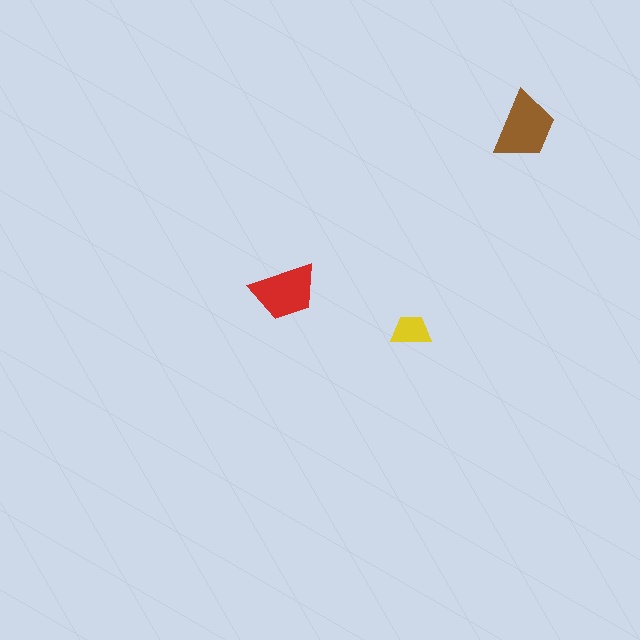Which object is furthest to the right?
The brown trapezoid is rightmost.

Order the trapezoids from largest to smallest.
the brown one, the red one, the yellow one.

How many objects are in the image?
There are 3 objects in the image.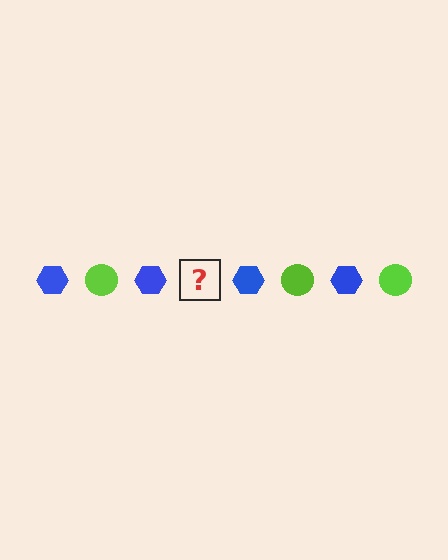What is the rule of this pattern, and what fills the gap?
The rule is that the pattern alternates between blue hexagon and lime circle. The gap should be filled with a lime circle.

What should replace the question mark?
The question mark should be replaced with a lime circle.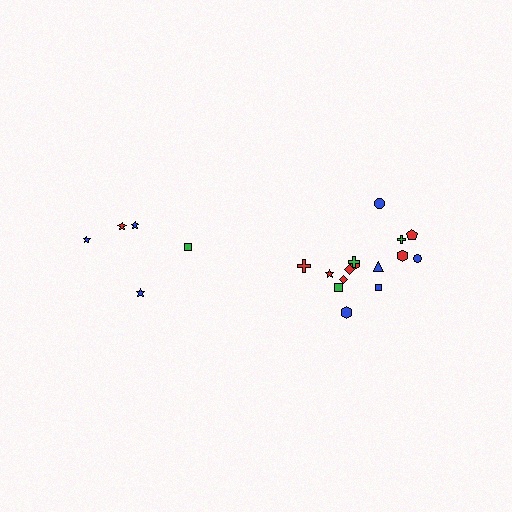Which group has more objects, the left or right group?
The right group.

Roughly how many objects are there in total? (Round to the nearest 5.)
Roughly 20 objects in total.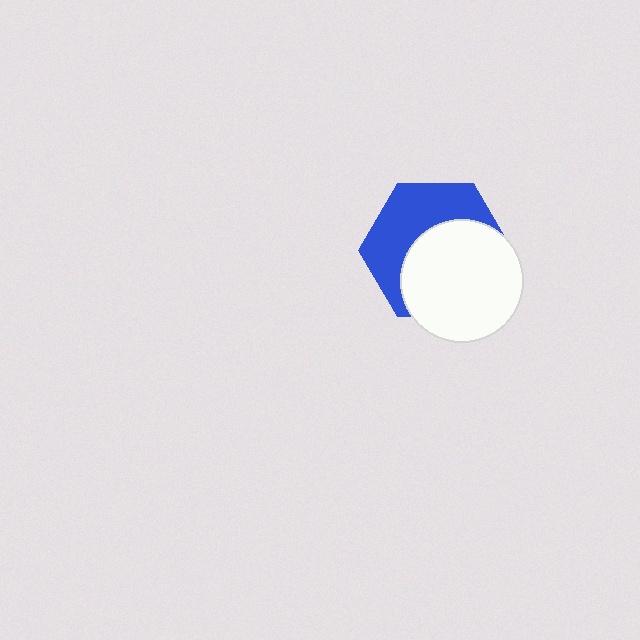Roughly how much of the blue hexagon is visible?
About half of it is visible (roughly 46%).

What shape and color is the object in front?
The object in front is a white circle.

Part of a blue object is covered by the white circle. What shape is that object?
It is a hexagon.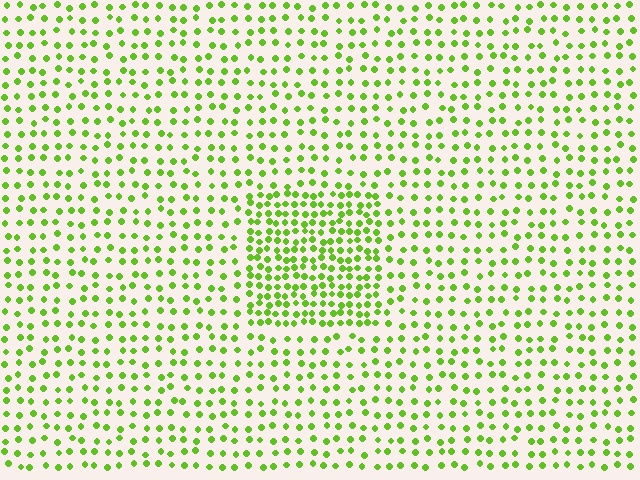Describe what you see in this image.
The image contains small lime elements arranged at two different densities. A rectangle-shaped region is visible where the elements are more densely packed than the surrounding area.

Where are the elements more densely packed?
The elements are more densely packed inside the rectangle boundary.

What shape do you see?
I see a rectangle.